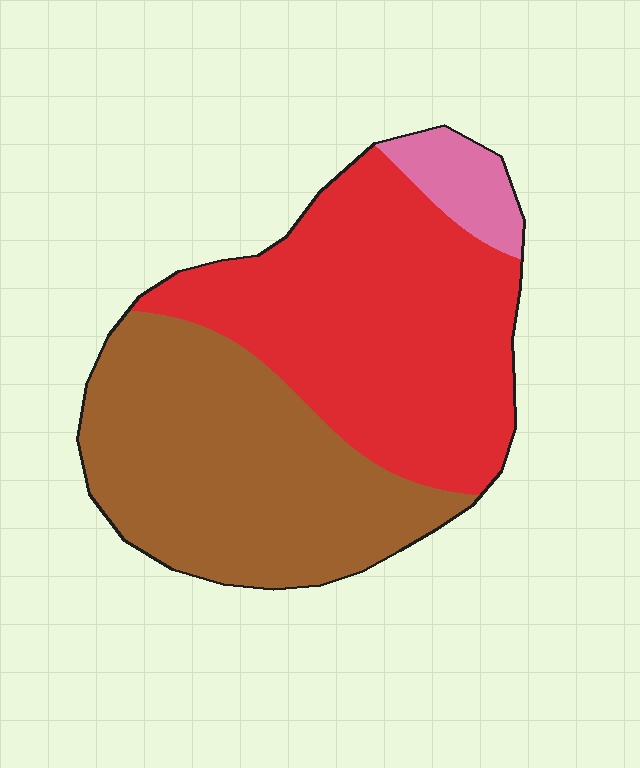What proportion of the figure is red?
Red takes up between a quarter and a half of the figure.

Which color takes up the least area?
Pink, at roughly 5%.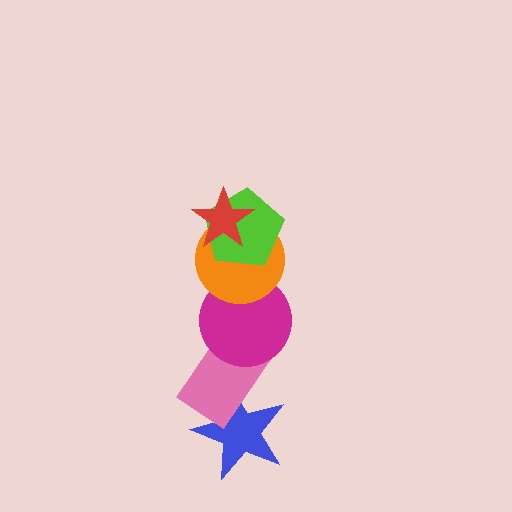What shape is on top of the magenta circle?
The orange circle is on top of the magenta circle.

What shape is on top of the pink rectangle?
The magenta circle is on top of the pink rectangle.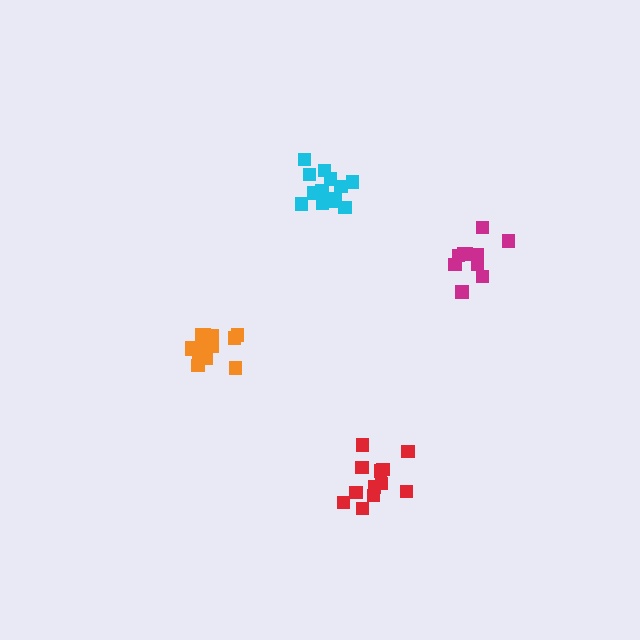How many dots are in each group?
Group 1: 11 dots, Group 2: 13 dots, Group 3: 12 dots, Group 4: 14 dots (50 total).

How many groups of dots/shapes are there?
There are 4 groups.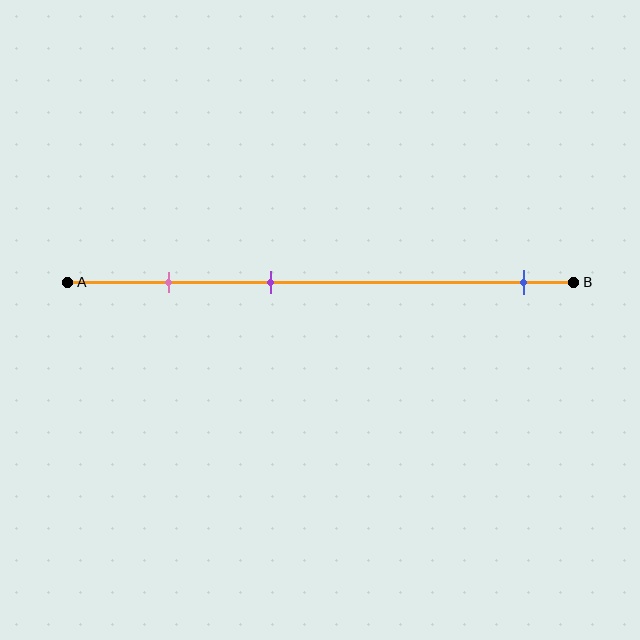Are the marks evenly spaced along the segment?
No, the marks are not evenly spaced.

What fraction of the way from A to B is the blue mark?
The blue mark is approximately 90% (0.9) of the way from A to B.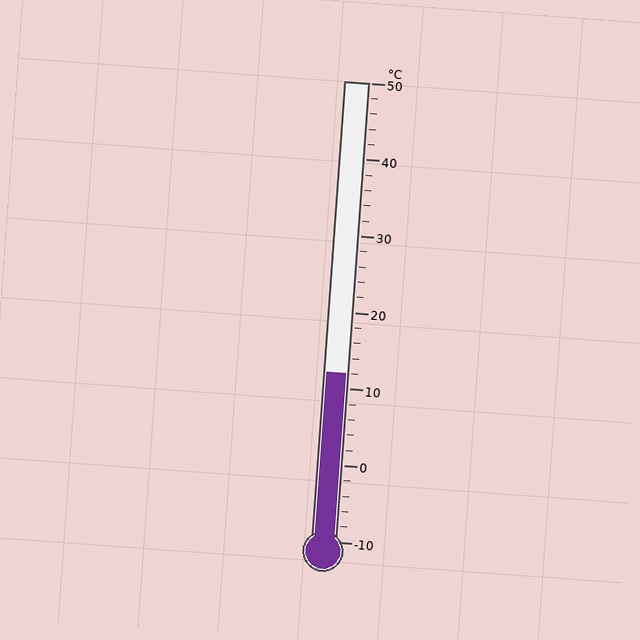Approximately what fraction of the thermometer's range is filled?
The thermometer is filled to approximately 35% of its range.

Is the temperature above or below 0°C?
The temperature is above 0°C.